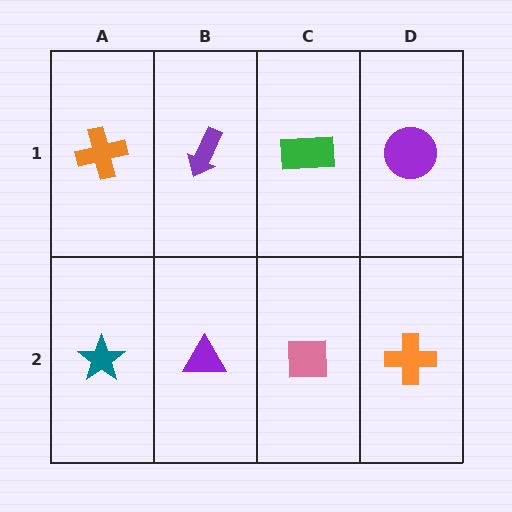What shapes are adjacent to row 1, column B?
A purple triangle (row 2, column B), an orange cross (row 1, column A), a green rectangle (row 1, column C).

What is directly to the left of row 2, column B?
A teal star.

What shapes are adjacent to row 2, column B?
A purple arrow (row 1, column B), a teal star (row 2, column A), a pink square (row 2, column C).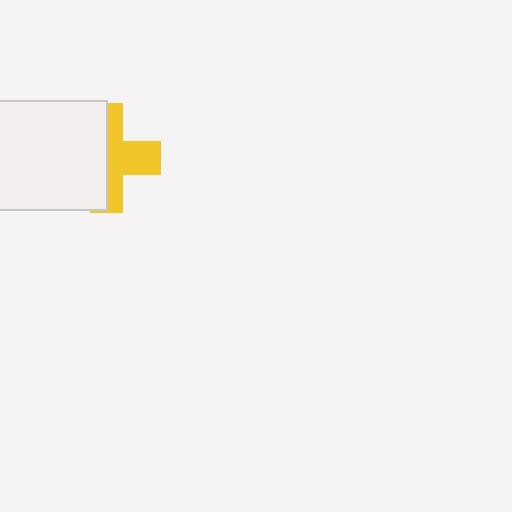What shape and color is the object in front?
The object in front is a white rectangle.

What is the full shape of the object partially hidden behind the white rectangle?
The partially hidden object is a yellow cross.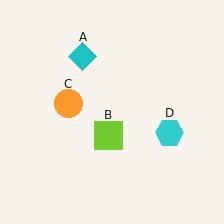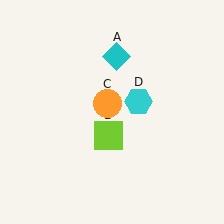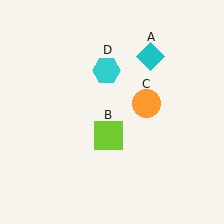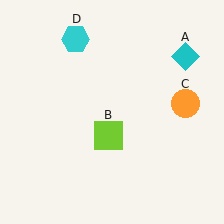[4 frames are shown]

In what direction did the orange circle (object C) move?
The orange circle (object C) moved right.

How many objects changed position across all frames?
3 objects changed position: cyan diamond (object A), orange circle (object C), cyan hexagon (object D).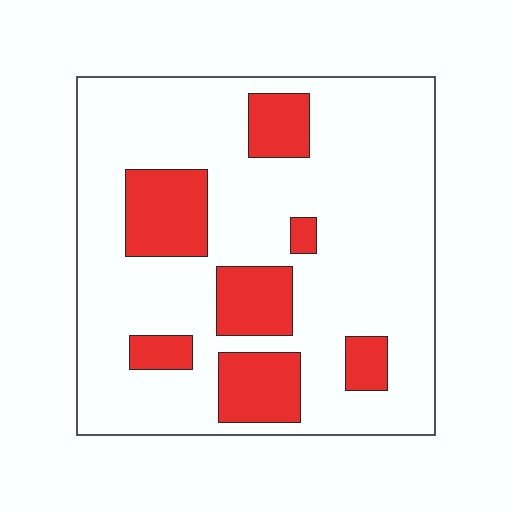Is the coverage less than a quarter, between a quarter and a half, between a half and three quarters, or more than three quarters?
Less than a quarter.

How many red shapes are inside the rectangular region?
7.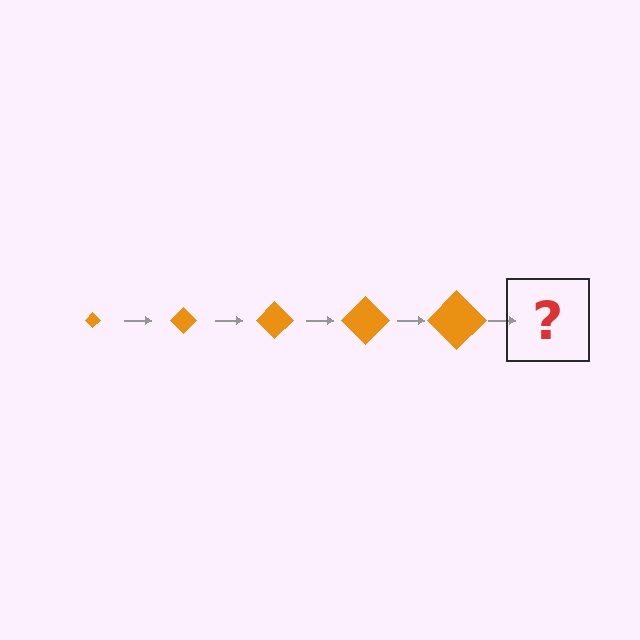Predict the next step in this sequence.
The next step is an orange diamond, larger than the previous one.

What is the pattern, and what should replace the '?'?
The pattern is that the diamond gets progressively larger each step. The '?' should be an orange diamond, larger than the previous one.